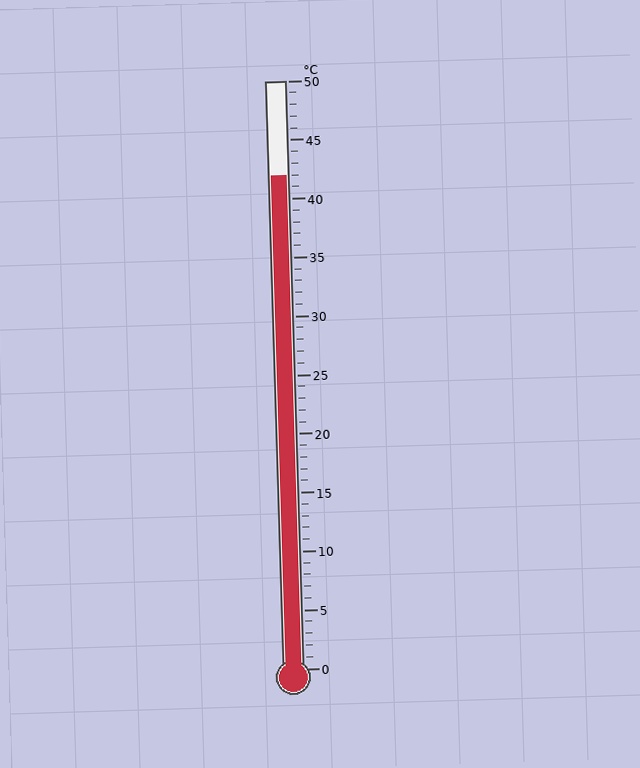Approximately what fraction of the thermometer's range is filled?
The thermometer is filled to approximately 85% of its range.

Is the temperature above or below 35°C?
The temperature is above 35°C.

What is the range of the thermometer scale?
The thermometer scale ranges from 0°C to 50°C.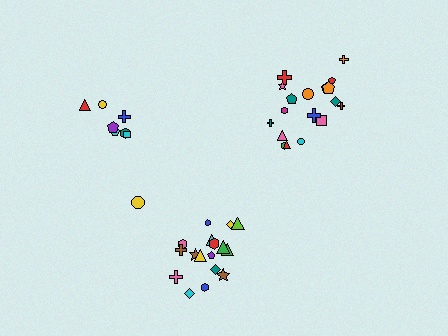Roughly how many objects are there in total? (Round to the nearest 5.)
Roughly 45 objects in total.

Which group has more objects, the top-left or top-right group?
The top-right group.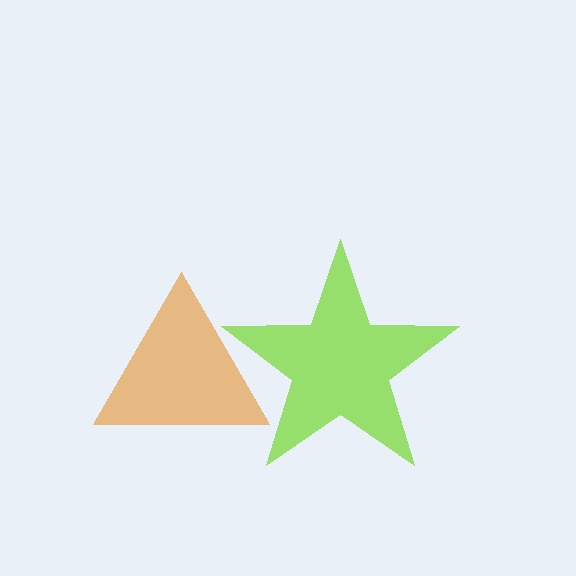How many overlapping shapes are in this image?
There are 2 overlapping shapes in the image.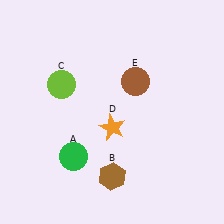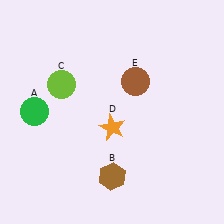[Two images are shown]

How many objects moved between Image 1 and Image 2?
1 object moved between the two images.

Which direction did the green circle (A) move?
The green circle (A) moved up.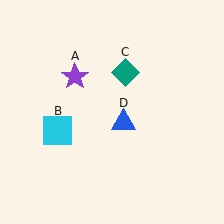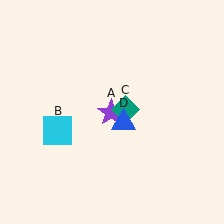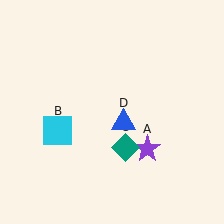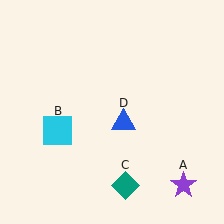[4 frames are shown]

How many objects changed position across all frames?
2 objects changed position: purple star (object A), teal diamond (object C).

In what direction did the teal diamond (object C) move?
The teal diamond (object C) moved down.